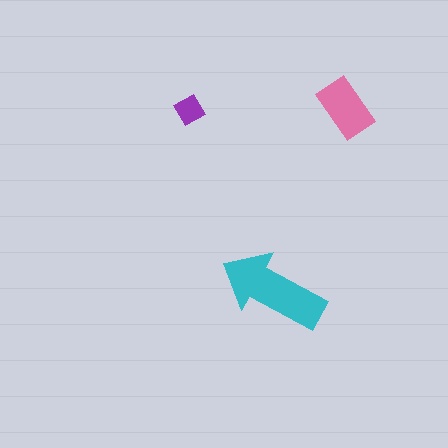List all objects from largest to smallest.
The cyan arrow, the pink rectangle, the purple diamond.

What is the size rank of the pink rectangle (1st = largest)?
2nd.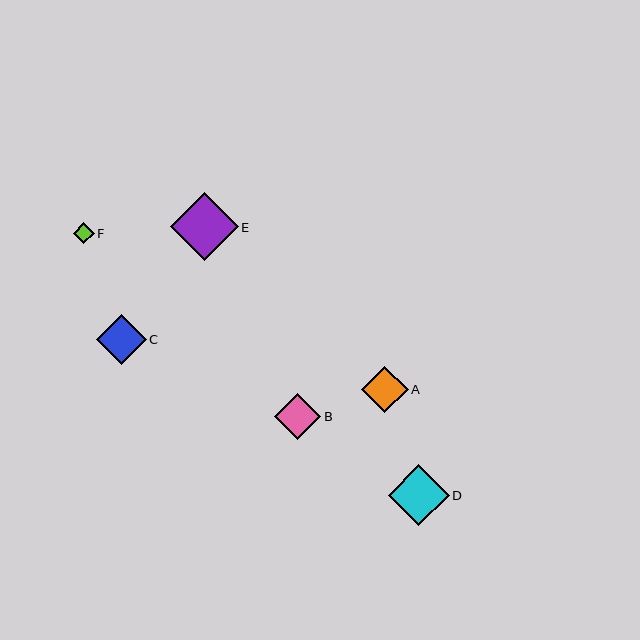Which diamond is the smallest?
Diamond F is the smallest with a size of approximately 20 pixels.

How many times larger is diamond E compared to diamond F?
Diamond E is approximately 3.3 times the size of diamond F.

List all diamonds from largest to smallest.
From largest to smallest: E, D, C, A, B, F.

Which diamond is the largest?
Diamond E is the largest with a size of approximately 68 pixels.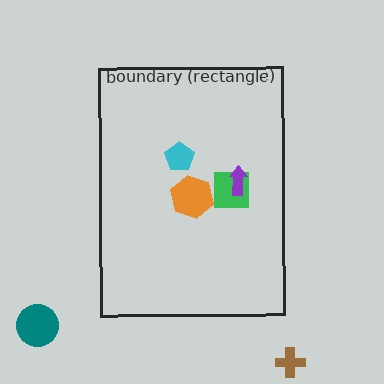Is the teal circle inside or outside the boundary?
Outside.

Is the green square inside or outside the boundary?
Inside.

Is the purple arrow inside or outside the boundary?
Inside.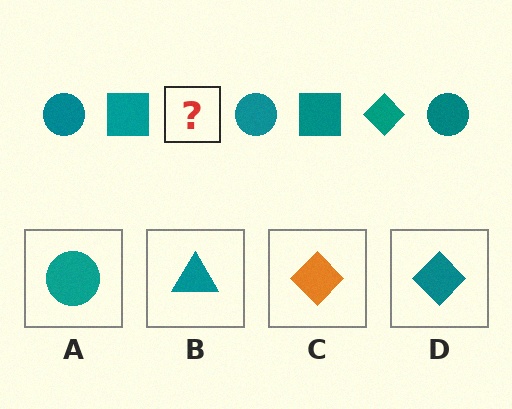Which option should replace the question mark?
Option D.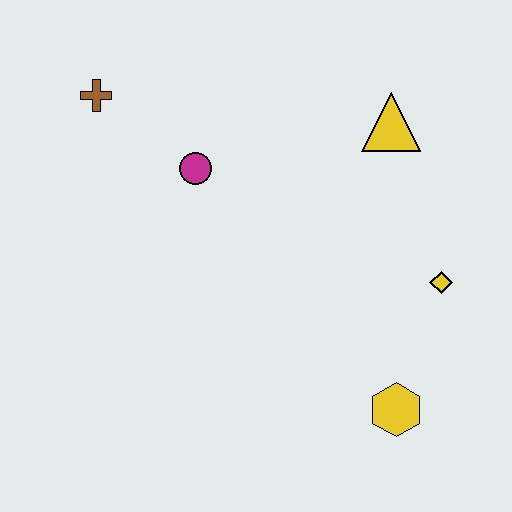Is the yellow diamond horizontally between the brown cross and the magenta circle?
No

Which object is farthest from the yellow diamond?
The brown cross is farthest from the yellow diamond.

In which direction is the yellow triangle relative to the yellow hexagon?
The yellow triangle is above the yellow hexagon.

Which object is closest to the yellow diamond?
The yellow hexagon is closest to the yellow diamond.